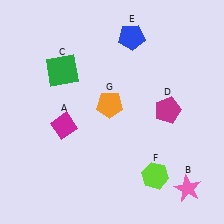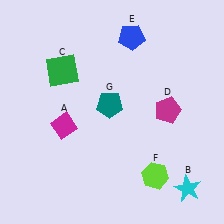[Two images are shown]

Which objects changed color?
B changed from pink to cyan. G changed from orange to teal.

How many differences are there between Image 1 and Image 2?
There are 2 differences between the two images.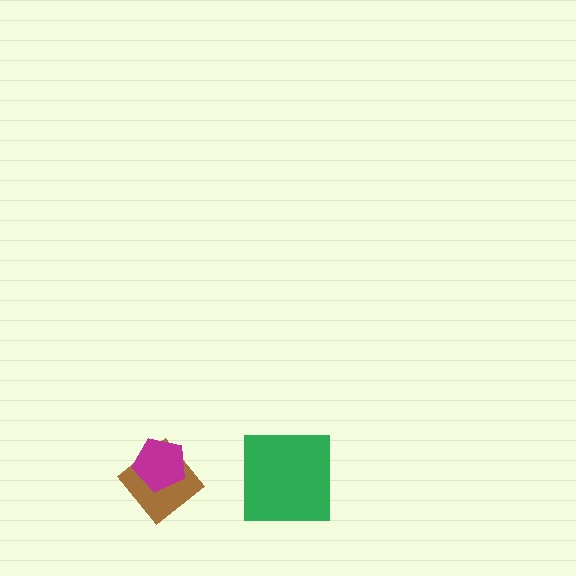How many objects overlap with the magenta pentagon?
1 object overlaps with the magenta pentagon.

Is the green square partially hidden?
No, no other shape covers it.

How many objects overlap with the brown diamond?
1 object overlaps with the brown diamond.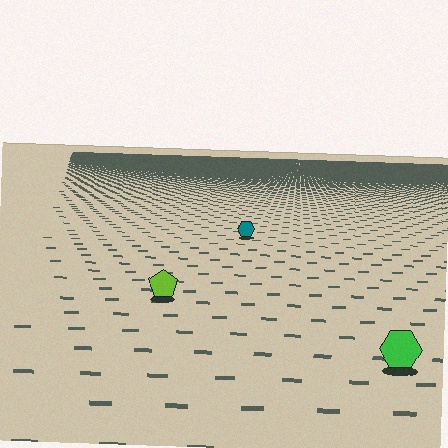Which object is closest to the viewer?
The green hexagon is closest. The texture marks near it are larger and more spread out.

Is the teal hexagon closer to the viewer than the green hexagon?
No. The green hexagon is closer — you can tell from the texture gradient: the ground texture is coarser near it.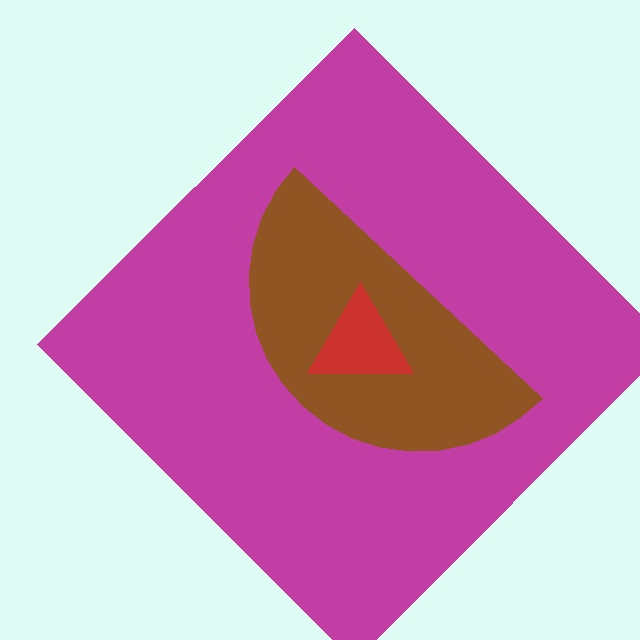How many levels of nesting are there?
3.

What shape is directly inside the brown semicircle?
The red triangle.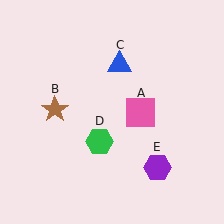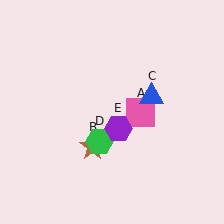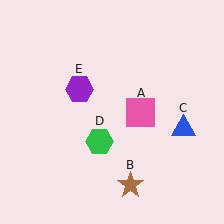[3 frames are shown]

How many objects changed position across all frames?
3 objects changed position: brown star (object B), blue triangle (object C), purple hexagon (object E).